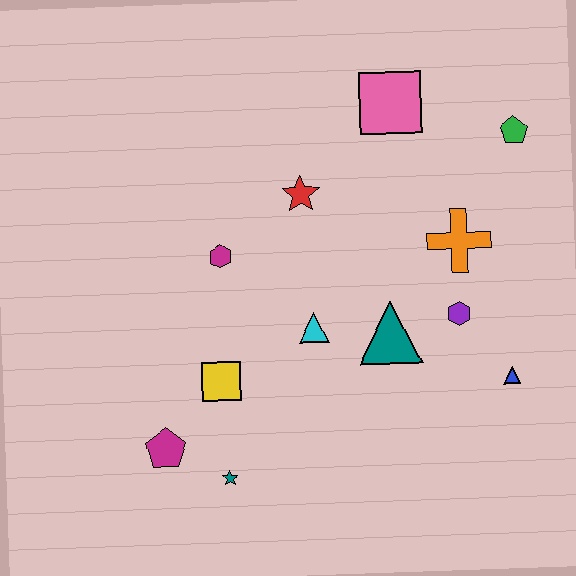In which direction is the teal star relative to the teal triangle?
The teal star is to the left of the teal triangle.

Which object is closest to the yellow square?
The magenta pentagon is closest to the yellow square.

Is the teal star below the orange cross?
Yes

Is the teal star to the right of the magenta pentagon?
Yes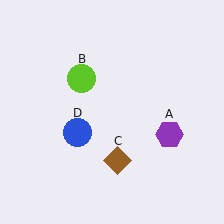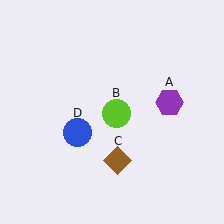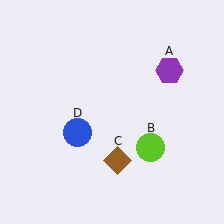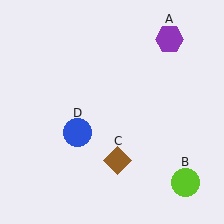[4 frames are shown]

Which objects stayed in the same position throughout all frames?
Brown diamond (object C) and blue circle (object D) remained stationary.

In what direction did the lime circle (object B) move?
The lime circle (object B) moved down and to the right.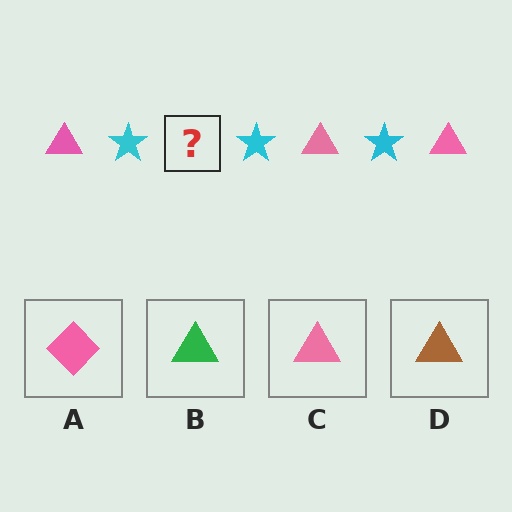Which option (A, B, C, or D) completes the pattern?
C.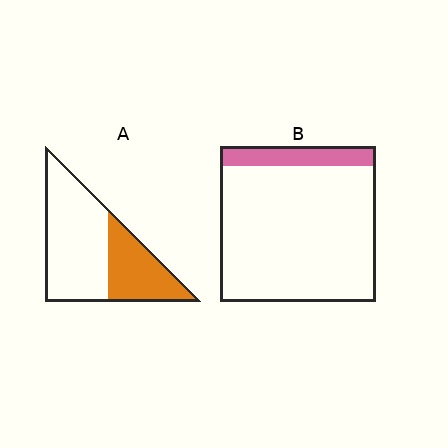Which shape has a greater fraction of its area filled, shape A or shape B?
Shape A.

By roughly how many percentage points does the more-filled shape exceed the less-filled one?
By roughly 25 percentage points (A over B).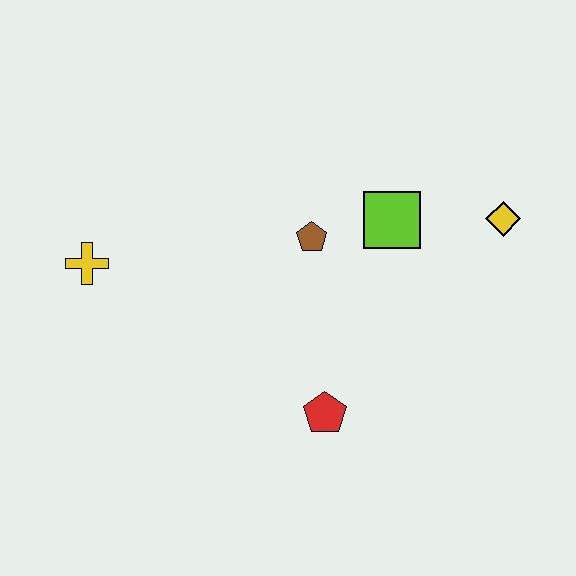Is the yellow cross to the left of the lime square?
Yes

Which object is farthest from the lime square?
The yellow cross is farthest from the lime square.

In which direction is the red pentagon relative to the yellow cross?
The red pentagon is to the right of the yellow cross.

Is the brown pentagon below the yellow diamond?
Yes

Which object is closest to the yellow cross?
The brown pentagon is closest to the yellow cross.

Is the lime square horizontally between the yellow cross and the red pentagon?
No